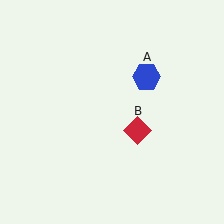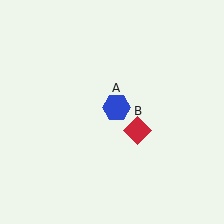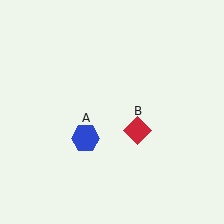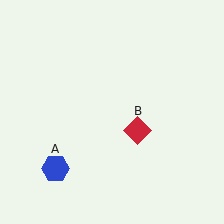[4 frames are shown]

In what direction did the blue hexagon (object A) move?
The blue hexagon (object A) moved down and to the left.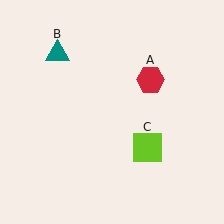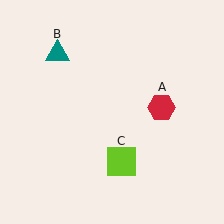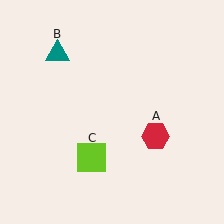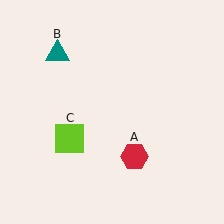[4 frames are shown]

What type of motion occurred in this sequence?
The red hexagon (object A), lime square (object C) rotated clockwise around the center of the scene.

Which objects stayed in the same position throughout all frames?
Teal triangle (object B) remained stationary.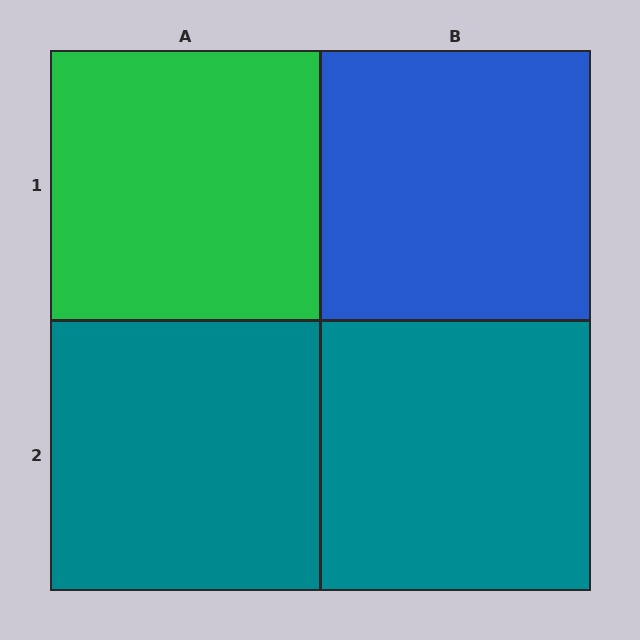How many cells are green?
1 cell is green.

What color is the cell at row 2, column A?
Teal.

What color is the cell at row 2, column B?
Teal.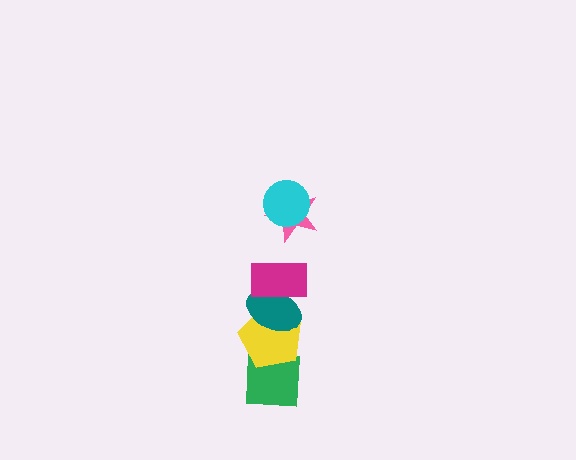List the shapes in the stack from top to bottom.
From top to bottom: the cyan circle, the pink star, the magenta rectangle, the teal ellipse, the yellow pentagon, the green square.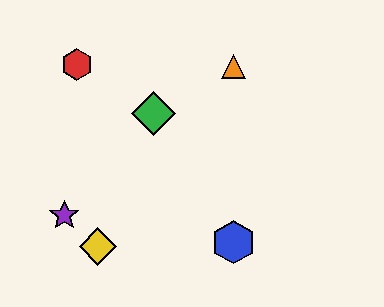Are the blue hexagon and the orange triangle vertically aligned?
Yes, both are at x≈234.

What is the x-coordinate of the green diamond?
The green diamond is at x≈153.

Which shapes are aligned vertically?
The blue hexagon, the orange triangle are aligned vertically.